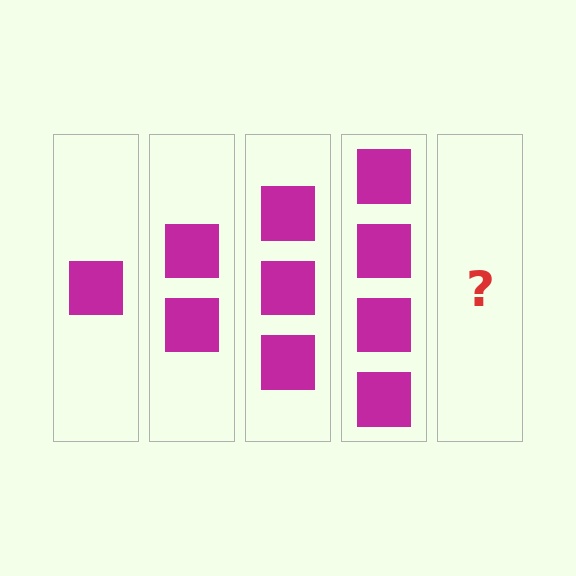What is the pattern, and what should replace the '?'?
The pattern is that each step adds one more square. The '?' should be 5 squares.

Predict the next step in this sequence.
The next step is 5 squares.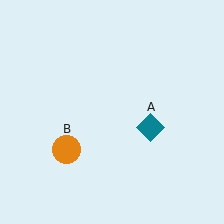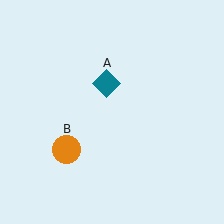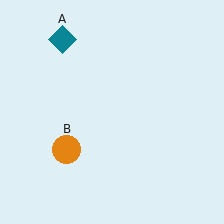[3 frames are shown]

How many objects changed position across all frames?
1 object changed position: teal diamond (object A).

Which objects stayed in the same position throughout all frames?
Orange circle (object B) remained stationary.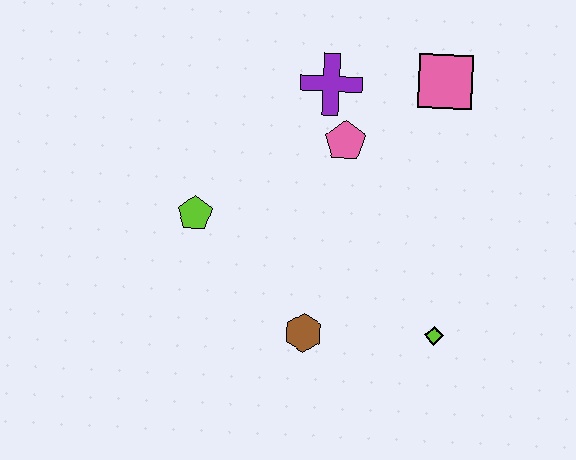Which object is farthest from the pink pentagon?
The lime diamond is farthest from the pink pentagon.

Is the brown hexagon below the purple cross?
Yes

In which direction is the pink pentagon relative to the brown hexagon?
The pink pentagon is above the brown hexagon.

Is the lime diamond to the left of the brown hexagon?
No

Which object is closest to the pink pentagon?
The purple cross is closest to the pink pentagon.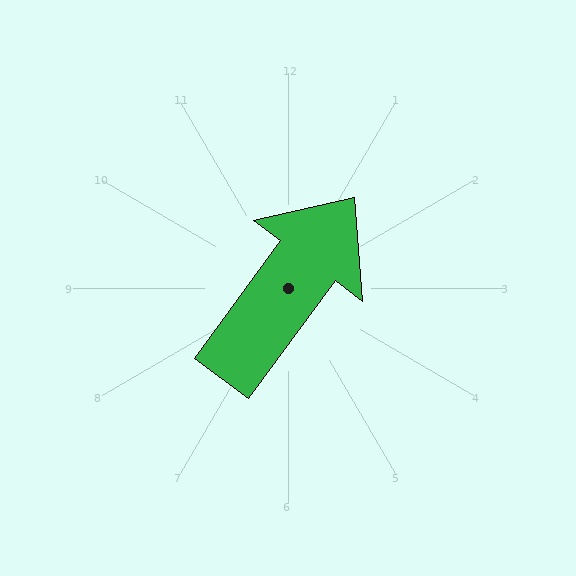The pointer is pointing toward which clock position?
Roughly 1 o'clock.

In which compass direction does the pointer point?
Northeast.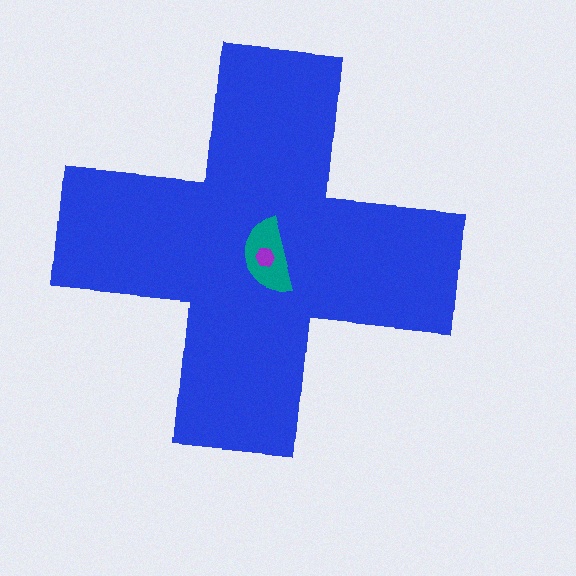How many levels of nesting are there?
3.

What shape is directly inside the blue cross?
The teal semicircle.